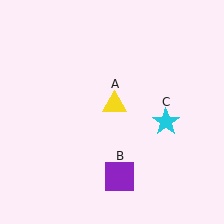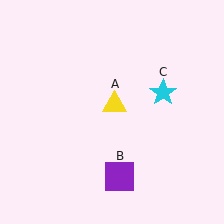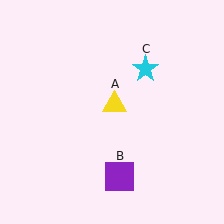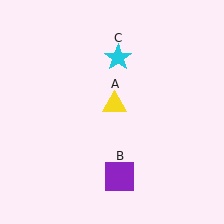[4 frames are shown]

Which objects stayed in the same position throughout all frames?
Yellow triangle (object A) and purple square (object B) remained stationary.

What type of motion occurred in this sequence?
The cyan star (object C) rotated counterclockwise around the center of the scene.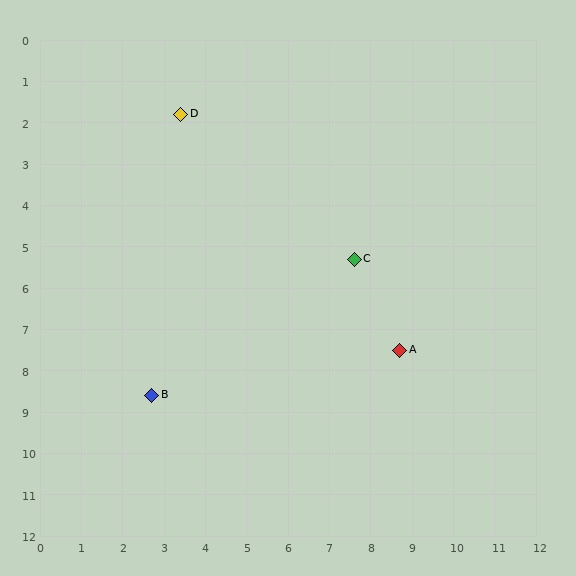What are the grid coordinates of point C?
Point C is at approximately (7.6, 5.3).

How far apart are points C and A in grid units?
Points C and A are about 2.5 grid units apart.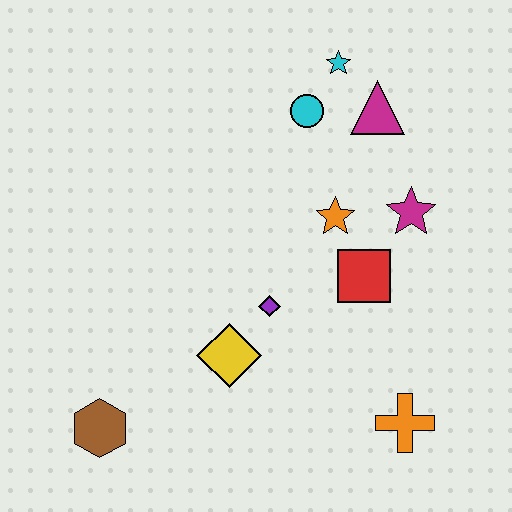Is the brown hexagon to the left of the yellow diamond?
Yes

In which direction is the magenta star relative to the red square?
The magenta star is above the red square.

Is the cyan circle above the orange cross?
Yes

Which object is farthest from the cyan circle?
The brown hexagon is farthest from the cyan circle.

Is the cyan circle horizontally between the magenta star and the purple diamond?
Yes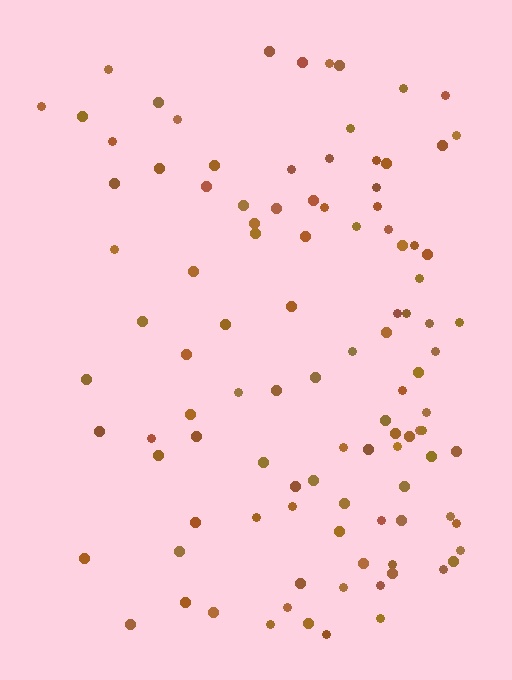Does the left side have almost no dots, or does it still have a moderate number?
Still a moderate number, just noticeably fewer than the right.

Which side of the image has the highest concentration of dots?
The right.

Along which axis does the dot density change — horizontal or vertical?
Horizontal.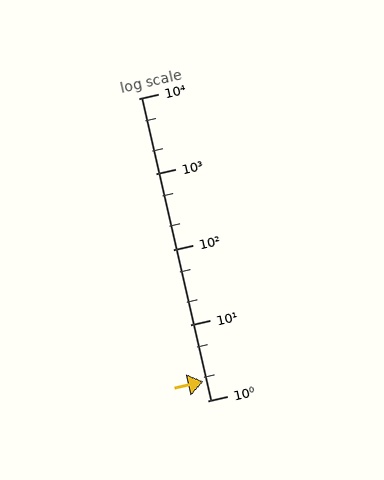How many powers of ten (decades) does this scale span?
The scale spans 4 decades, from 1 to 10000.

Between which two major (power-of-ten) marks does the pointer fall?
The pointer is between 1 and 10.